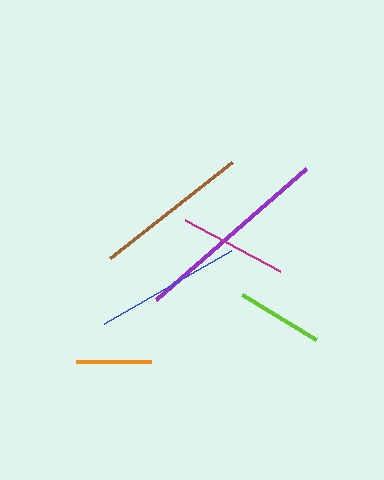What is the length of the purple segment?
The purple segment is approximately 199 pixels long.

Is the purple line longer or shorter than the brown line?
The purple line is longer than the brown line.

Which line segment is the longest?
The purple line is the longest at approximately 199 pixels.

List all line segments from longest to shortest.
From longest to shortest: purple, brown, blue, magenta, lime, orange.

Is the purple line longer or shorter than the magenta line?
The purple line is longer than the magenta line.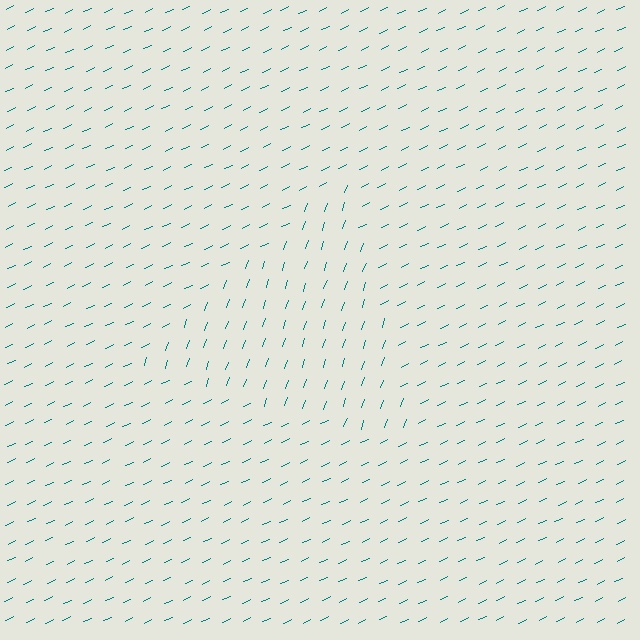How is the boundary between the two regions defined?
The boundary is defined purely by a change in line orientation (approximately 45 degrees difference). All lines are the same color and thickness.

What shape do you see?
I see a triangle.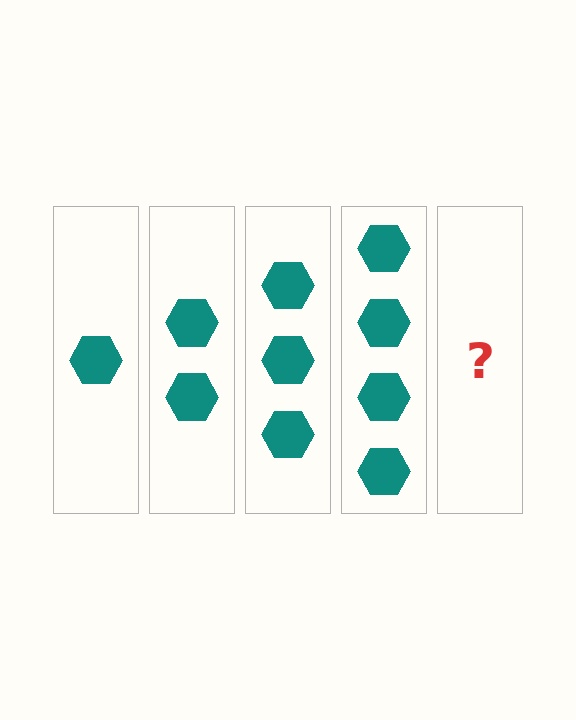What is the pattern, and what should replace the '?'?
The pattern is that each step adds one more hexagon. The '?' should be 5 hexagons.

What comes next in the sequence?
The next element should be 5 hexagons.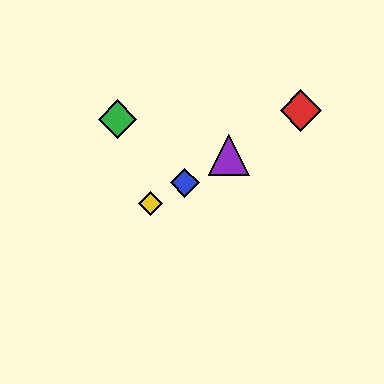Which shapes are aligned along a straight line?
The red diamond, the blue diamond, the yellow diamond, the purple triangle are aligned along a straight line.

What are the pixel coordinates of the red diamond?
The red diamond is at (301, 110).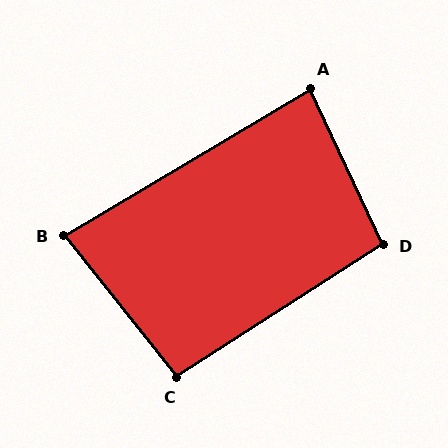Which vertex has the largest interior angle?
D, at approximately 98 degrees.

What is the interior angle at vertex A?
Approximately 84 degrees (acute).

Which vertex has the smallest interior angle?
B, at approximately 82 degrees.